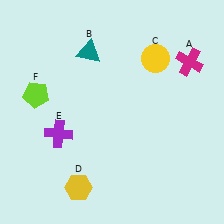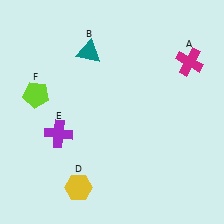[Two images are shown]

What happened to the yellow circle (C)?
The yellow circle (C) was removed in Image 2. It was in the top-right area of Image 1.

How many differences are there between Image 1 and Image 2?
There is 1 difference between the two images.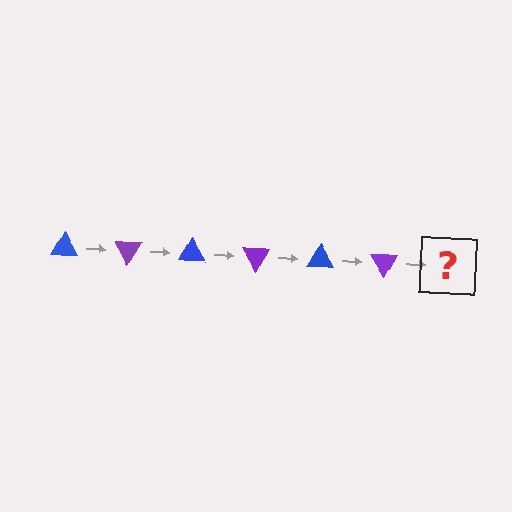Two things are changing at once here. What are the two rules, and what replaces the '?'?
The two rules are that it rotates 60 degrees each step and the color cycles through blue and purple. The '?' should be a blue triangle, rotated 360 degrees from the start.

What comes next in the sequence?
The next element should be a blue triangle, rotated 360 degrees from the start.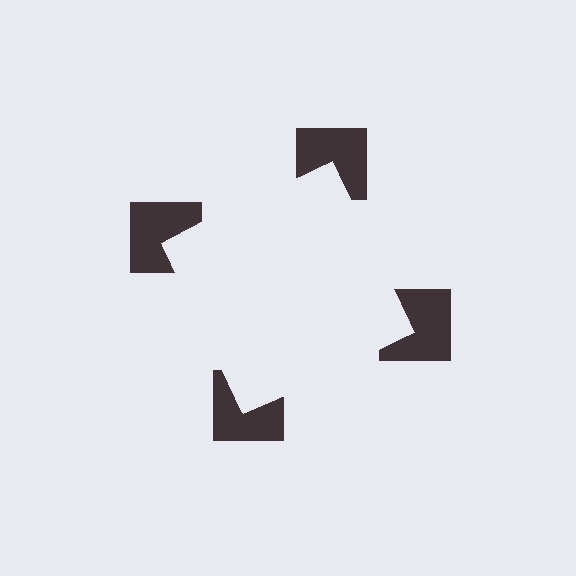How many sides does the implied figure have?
4 sides.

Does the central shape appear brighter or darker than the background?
It typically appears slightly brighter than the background, even though no actual brightness change is drawn.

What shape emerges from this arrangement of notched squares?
An illusory square — its edges are inferred from the aligned wedge cuts in the notched squares, not physically drawn.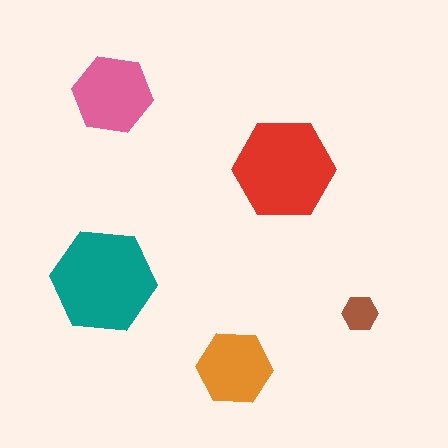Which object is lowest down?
The orange hexagon is bottommost.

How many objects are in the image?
There are 5 objects in the image.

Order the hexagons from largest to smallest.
the teal one, the red one, the pink one, the orange one, the brown one.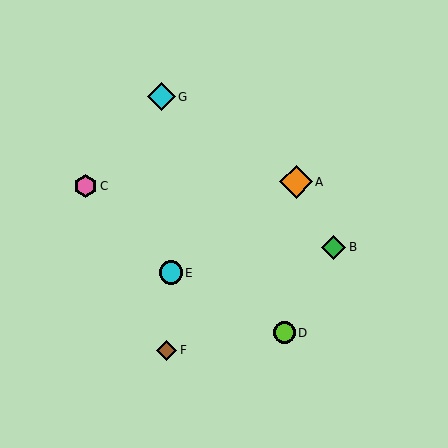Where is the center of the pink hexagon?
The center of the pink hexagon is at (85, 186).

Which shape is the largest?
The orange diamond (labeled A) is the largest.